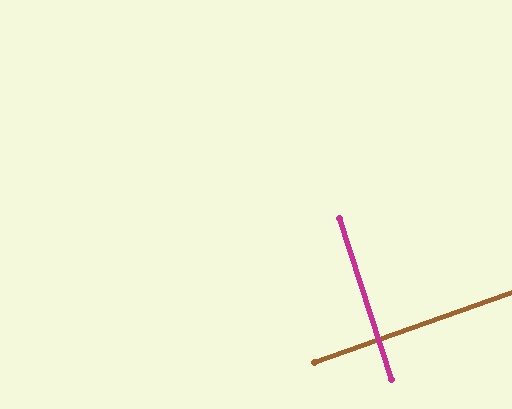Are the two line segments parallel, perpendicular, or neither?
Perpendicular — they meet at approximately 89°.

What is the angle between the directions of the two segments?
Approximately 89 degrees.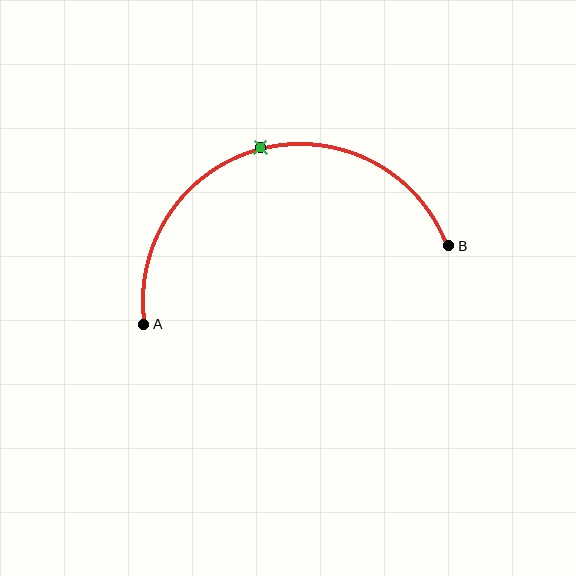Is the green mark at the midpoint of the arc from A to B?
Yes. The green mark lies on the arc at equal arc-length from both A and B — it is the arc midpoint.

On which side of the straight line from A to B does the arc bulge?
The arc bulges above the straight line connecting A and B.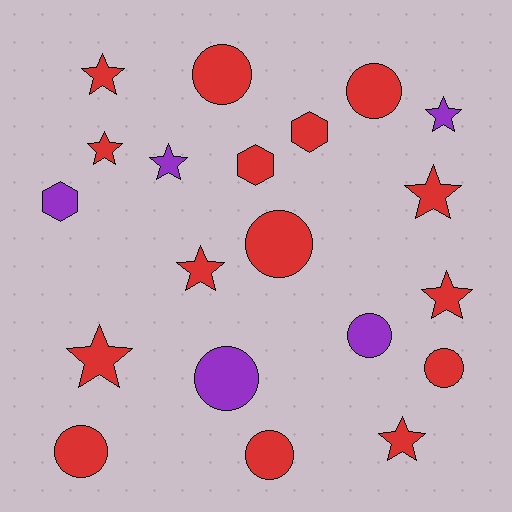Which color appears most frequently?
Red, with 15 objects.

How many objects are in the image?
There are 20 objects.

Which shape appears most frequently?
Star, with 9 objects.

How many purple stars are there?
There are 2 purple stars.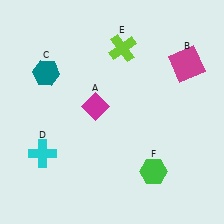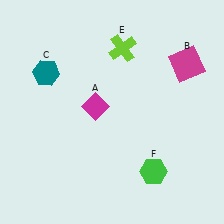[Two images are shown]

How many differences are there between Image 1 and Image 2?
There is 1 difference between the two images.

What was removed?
The cyan cross (D) was removed in Image 2.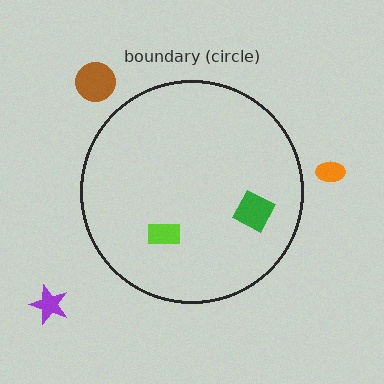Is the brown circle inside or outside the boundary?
Outside.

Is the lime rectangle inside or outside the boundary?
Inside.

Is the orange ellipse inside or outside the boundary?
Outside.